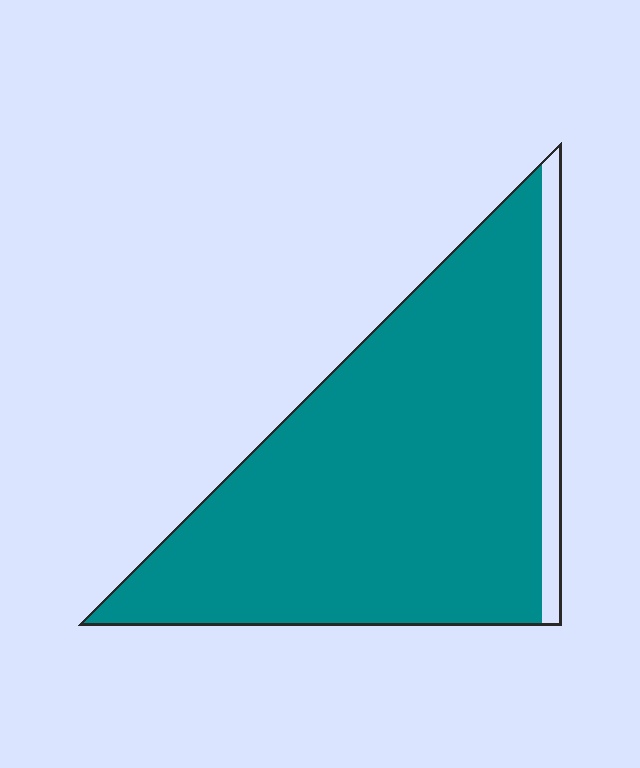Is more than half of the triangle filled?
Yes.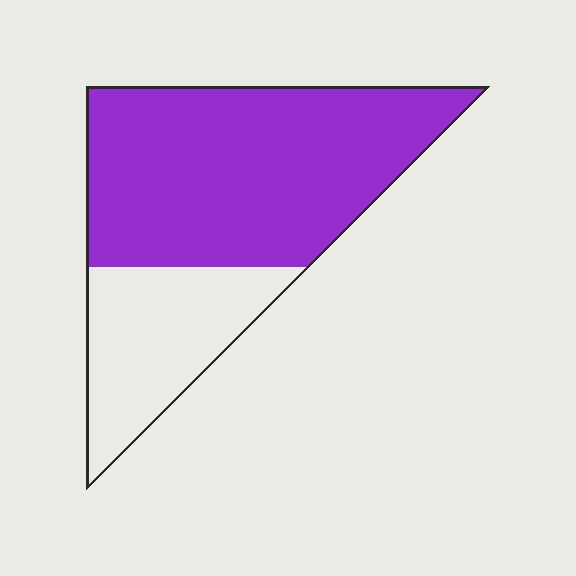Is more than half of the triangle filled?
Yes.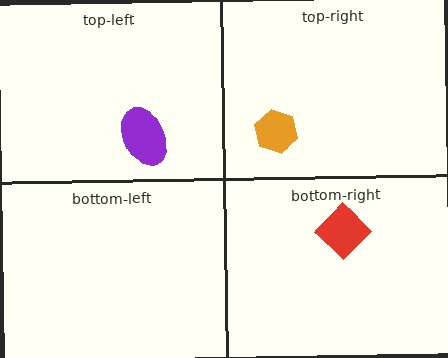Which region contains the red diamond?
The bottom-right region.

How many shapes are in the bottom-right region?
1.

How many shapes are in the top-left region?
1.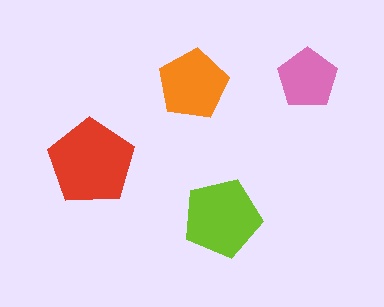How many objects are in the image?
There are 4 objects in the image.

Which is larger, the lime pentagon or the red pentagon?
The red one.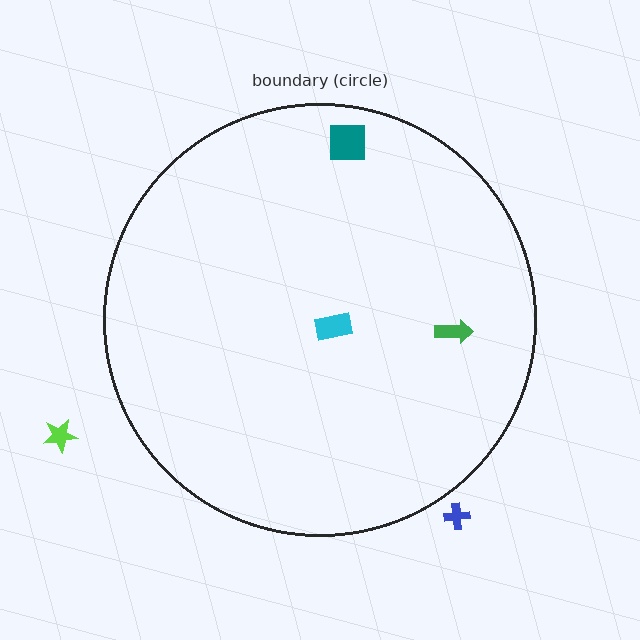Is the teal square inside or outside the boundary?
Inside.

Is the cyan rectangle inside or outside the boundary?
Inside.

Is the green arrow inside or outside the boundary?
Inside.